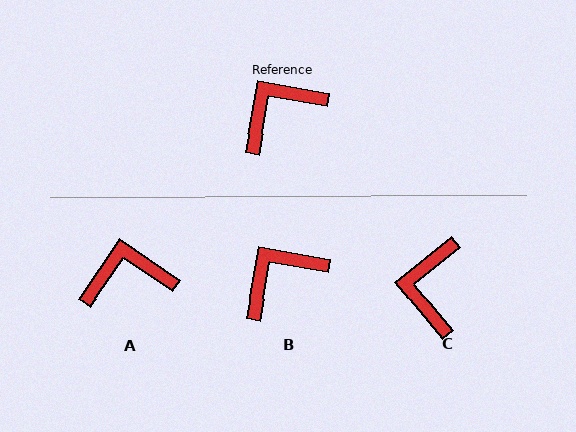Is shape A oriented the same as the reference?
No, it is off by about 24 degrees.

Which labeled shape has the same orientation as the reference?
B.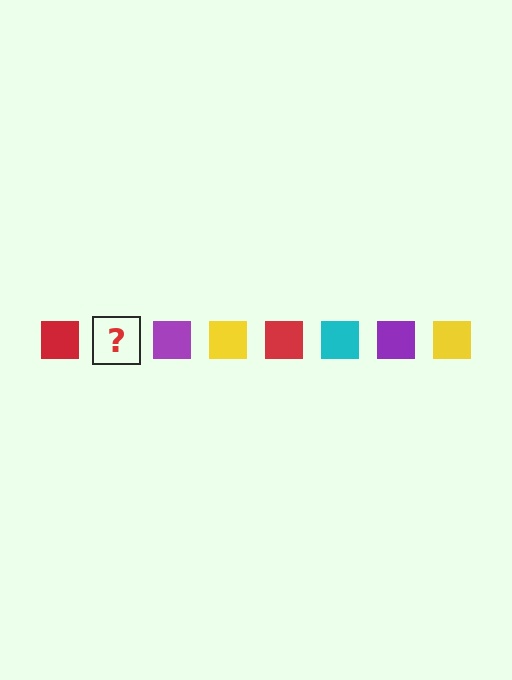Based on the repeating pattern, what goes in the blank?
The blank should be a cyan square.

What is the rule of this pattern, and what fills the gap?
The rule is that the pattern cycles through red, cyan, purple, yellow squares. The gap should be filled with a cyan square.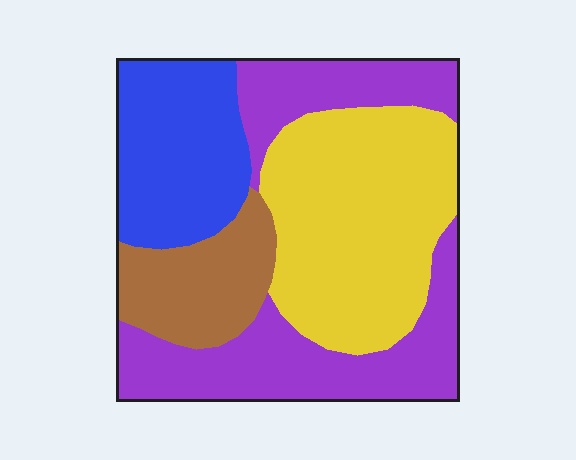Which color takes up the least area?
Brown, at roughly 15%.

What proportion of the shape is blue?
Blue covers about 20% of the shape.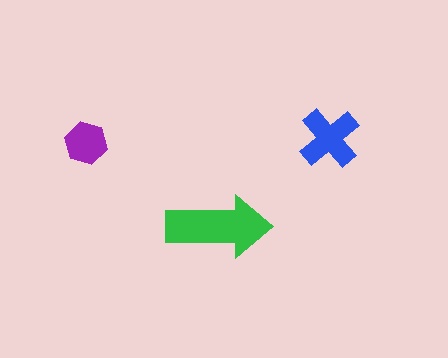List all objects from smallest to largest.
The purple hexagon, the blue cross, the green arrow.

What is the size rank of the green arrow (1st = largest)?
1st.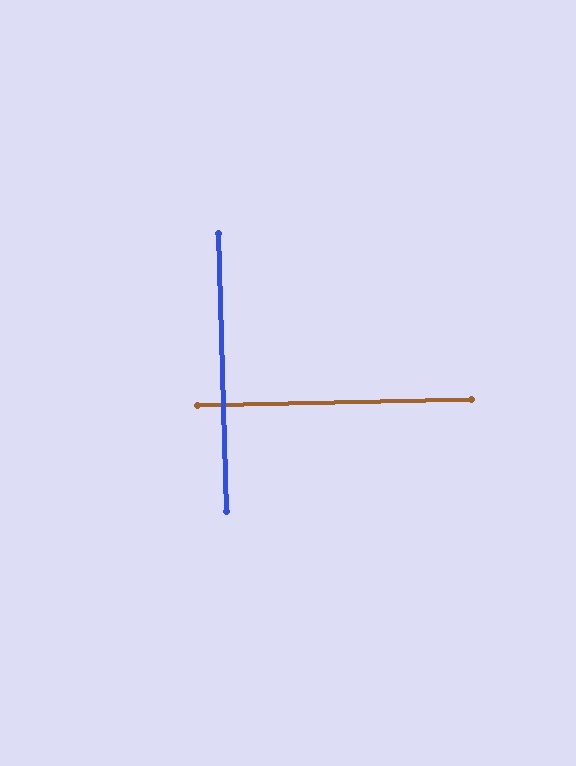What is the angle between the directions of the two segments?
Approximately 90 degrees.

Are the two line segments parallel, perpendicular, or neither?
Perpendicular — they meet at approximately 90°.